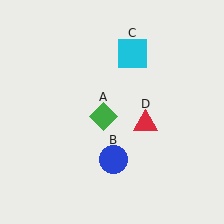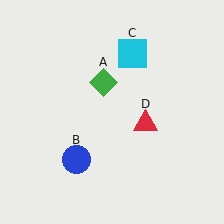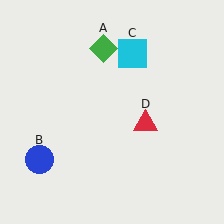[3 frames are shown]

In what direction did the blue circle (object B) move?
The blue circle (object B) moved left.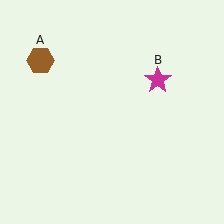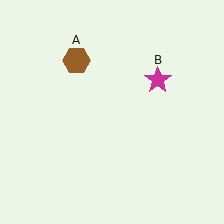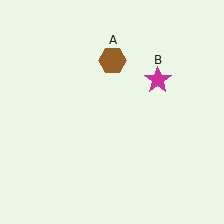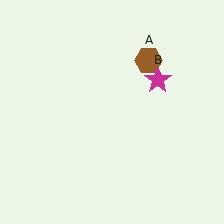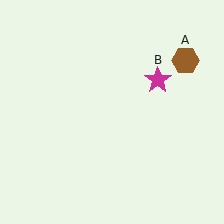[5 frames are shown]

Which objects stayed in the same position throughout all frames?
Magenta star (object B) remained stationary.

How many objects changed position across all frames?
1 object changed position: brown hexagon (object A).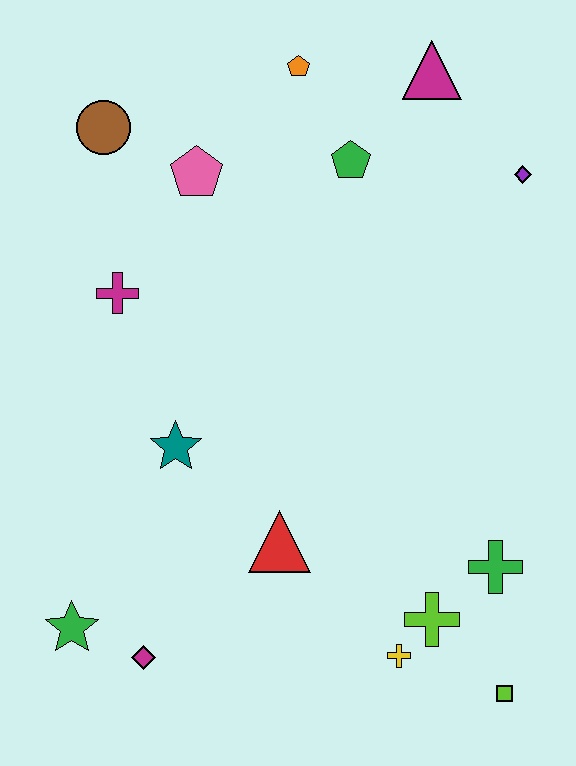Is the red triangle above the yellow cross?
Yes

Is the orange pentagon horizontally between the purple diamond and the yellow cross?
No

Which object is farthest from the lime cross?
The brown circle is farthest from the lime cross.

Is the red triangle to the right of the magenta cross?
Yes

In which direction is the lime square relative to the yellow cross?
The lime square is to the right of the yellow cross.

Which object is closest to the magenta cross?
The pink pentagon is closest to the magenta cross.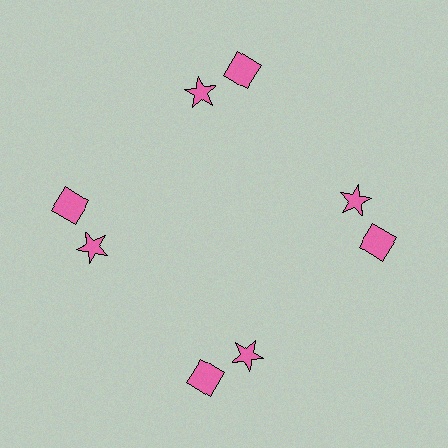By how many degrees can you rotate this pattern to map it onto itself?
The pattern maps onto itself every 90 degrees of rotation.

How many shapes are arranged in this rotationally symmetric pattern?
There are 8 shapes, arranged in 4 groups of 2.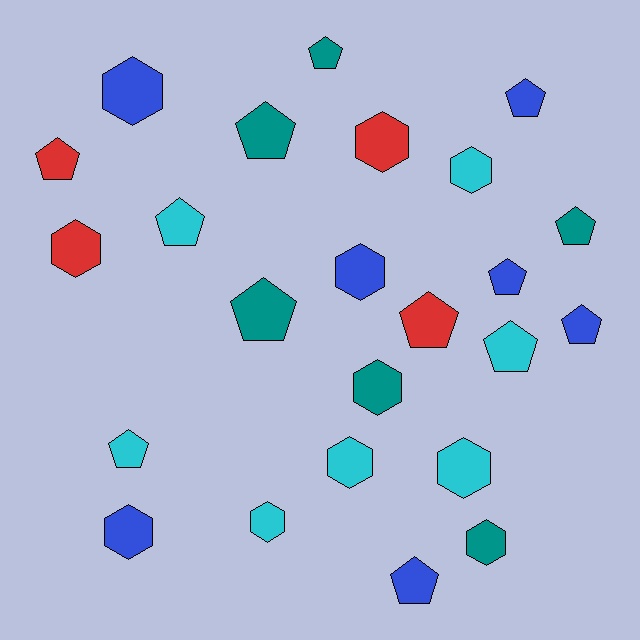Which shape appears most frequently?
Pentagon, with 13 objects.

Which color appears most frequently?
Blue, with 7 objects.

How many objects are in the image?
There are 24 objects.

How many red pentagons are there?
There are 2 red pentagons.